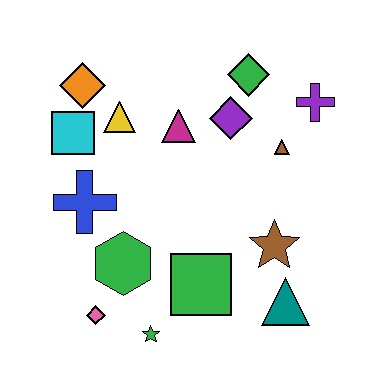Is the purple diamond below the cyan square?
No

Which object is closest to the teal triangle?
The brown star is closest to the teal triangle.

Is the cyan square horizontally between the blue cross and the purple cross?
No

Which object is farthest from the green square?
The orange diamond is farthest from the green square.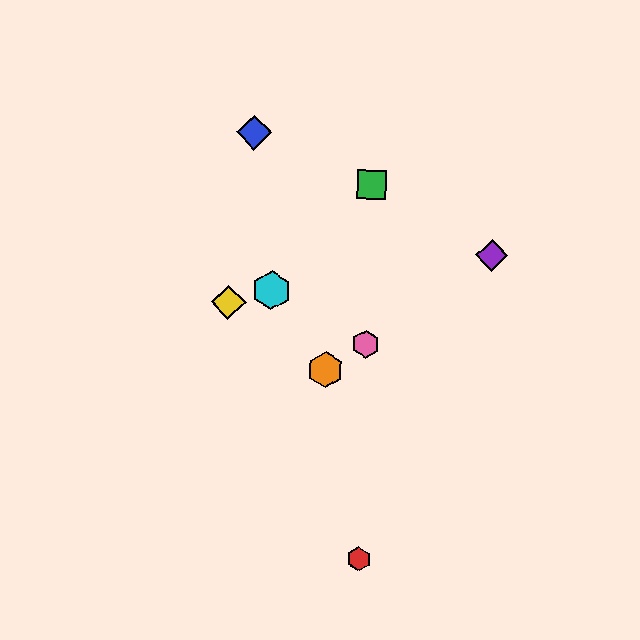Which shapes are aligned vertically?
The red hexagon, the green square, the pink hexagon are aligned vertically.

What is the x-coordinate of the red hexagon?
The red hexagon is at x≈358.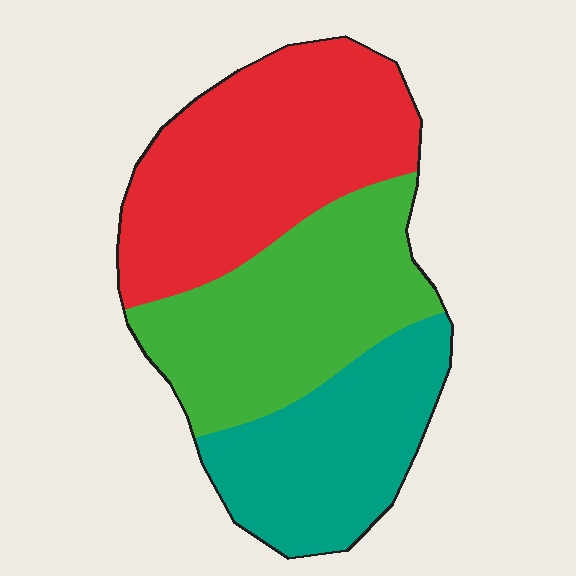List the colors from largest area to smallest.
From largest to smallest: red, green, teal.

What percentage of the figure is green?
Green takes up about one third (1/3) of the figure.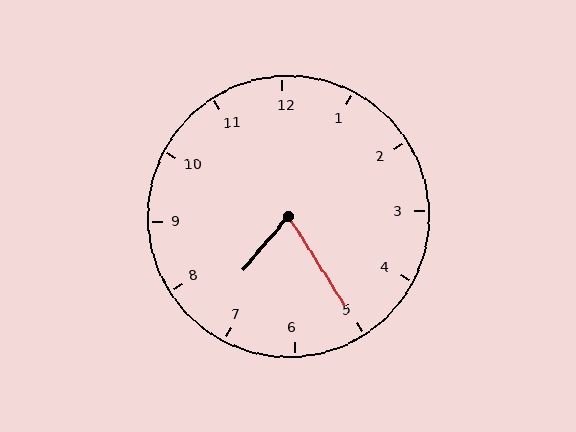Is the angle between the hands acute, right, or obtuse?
It is acute.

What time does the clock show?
7:25.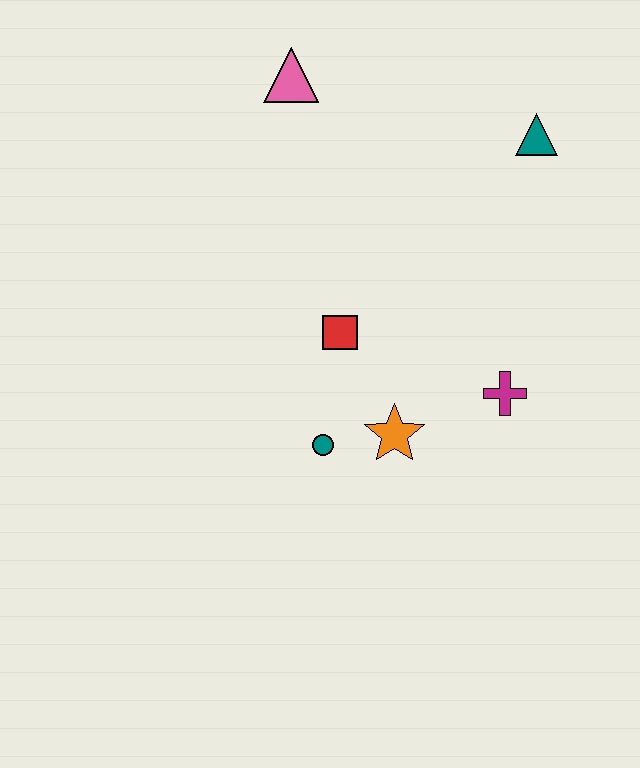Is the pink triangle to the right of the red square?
No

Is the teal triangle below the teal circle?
No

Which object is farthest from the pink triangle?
The magenta cross is farthest from the pink triangle.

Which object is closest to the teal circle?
The orange star is closest to the teal circle.